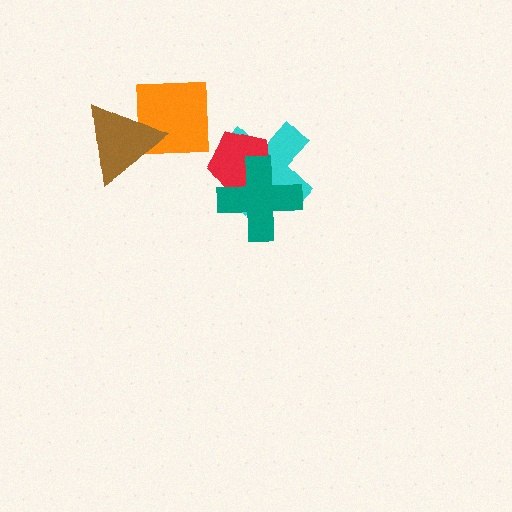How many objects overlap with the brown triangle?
1 object overlaps with the brown triangle.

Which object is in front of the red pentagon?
The teal cross is in front of the red pentagon.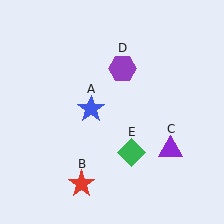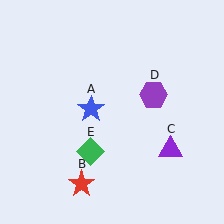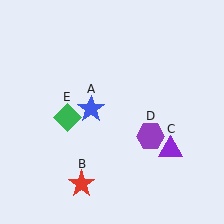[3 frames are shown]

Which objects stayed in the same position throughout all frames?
Blue star (object A) and red star (object B) and purple triangle (object C) remained stationary.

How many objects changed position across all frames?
2 objects changed position: purple hexagon (object D), green diamond (object E).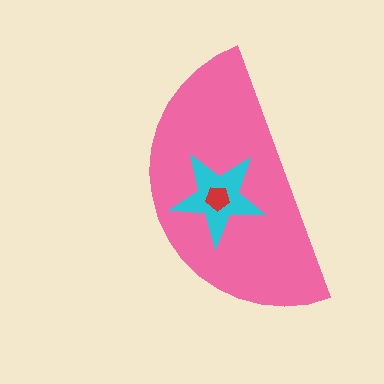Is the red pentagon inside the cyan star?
Yes.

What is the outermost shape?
The pink semicircle.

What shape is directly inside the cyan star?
The red pentagon.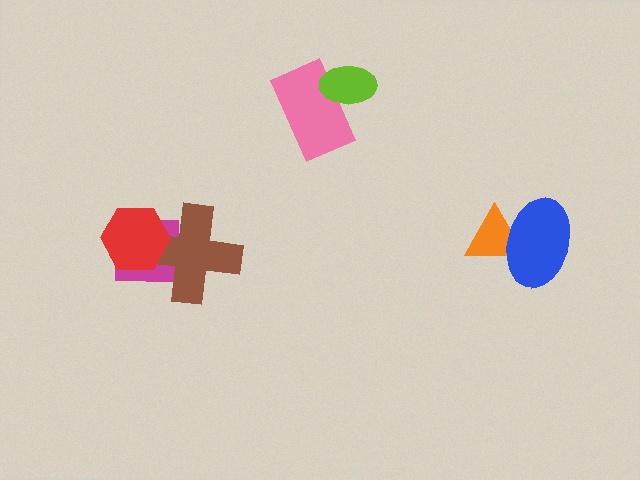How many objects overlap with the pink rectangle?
1 object overlaps with the pink rectangle.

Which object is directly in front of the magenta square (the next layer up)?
The brown cross is directly in front of the magenta square.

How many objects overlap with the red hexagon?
2 objects overlap with the red hexagon.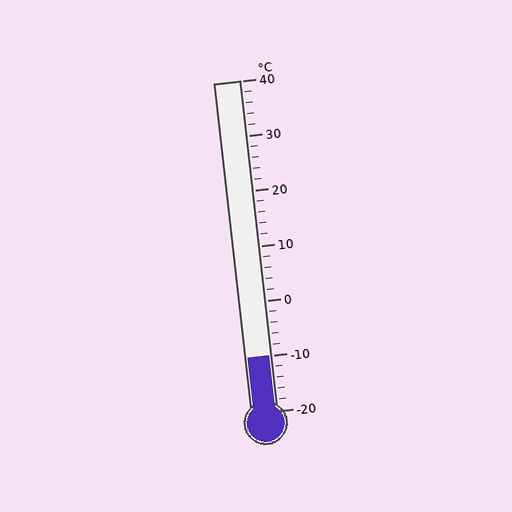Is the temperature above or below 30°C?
The temperature is below 30°C.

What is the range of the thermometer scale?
The thermometer scale ranges from -20°C to 40°C.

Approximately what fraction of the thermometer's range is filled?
The thermometer is filled to approximately 15% of its range.